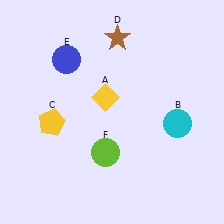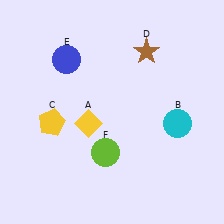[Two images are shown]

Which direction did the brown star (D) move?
The brown star (D) moved right.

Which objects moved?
The objects that moved are: the yellow diamond (A), the brown star (D).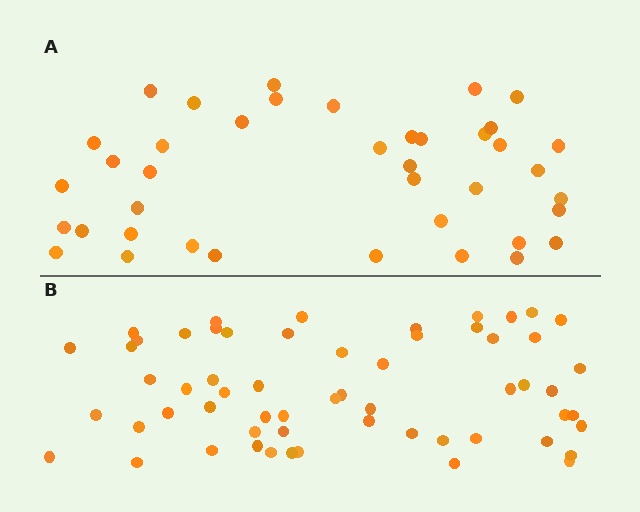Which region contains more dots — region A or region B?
Region B (the bottom region) has more dots.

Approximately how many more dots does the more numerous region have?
Region B has approximately 20 more dots than region A.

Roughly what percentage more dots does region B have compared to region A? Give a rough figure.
About 50% more.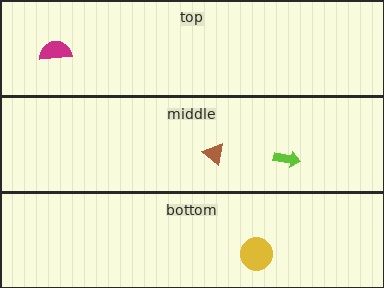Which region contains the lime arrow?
The middle region.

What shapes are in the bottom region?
The yellow circle.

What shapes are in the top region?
The magenta semicircle.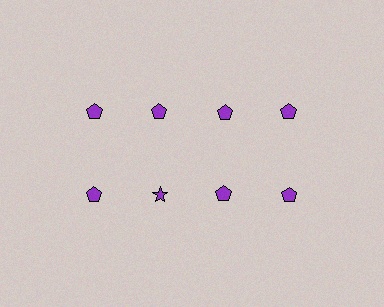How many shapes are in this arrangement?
There are 8 shapes arranged in a grid pattern.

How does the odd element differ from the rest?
It has a different shape: star instead of pentagon.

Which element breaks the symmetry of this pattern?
The purple star in the second row, second from left column breaks the symmetry. All other shapes are purple pentagons.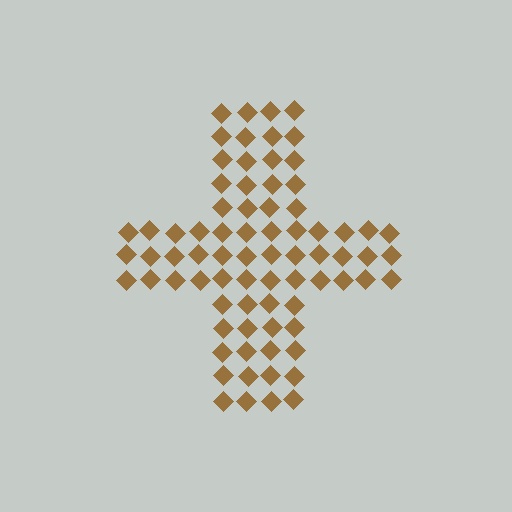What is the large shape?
The large shape is a cross.